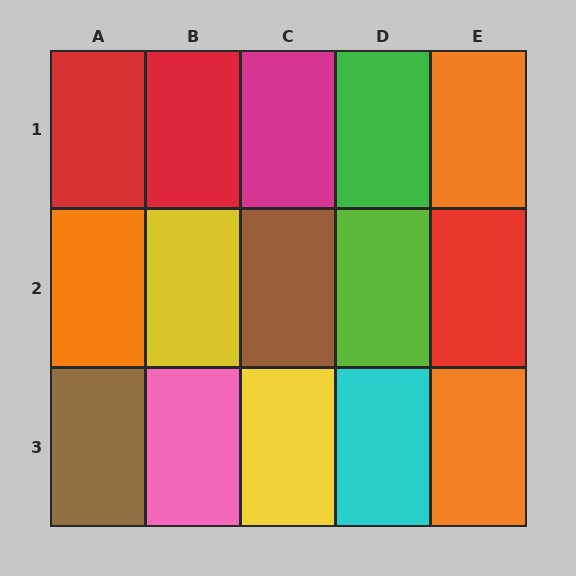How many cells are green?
1 cell is green.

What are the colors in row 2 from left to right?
Orange, yellow, brown, lime, red.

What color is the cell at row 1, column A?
Red.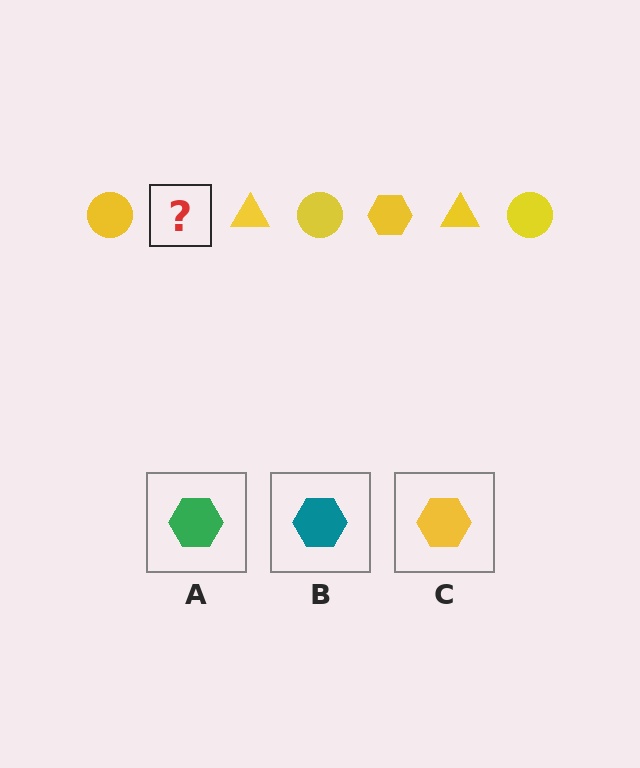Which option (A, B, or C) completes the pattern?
C.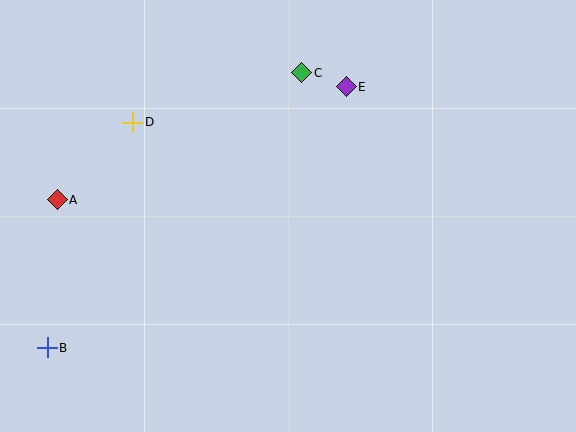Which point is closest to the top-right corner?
Point E is closest to the top-right corner.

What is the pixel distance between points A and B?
The distance between A and B is 148 pixels.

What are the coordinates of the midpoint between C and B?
The midpoint between C and B is at (175, 210).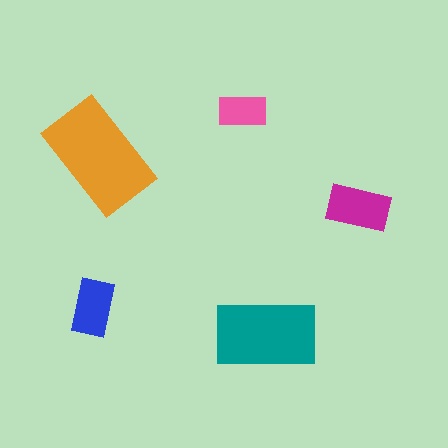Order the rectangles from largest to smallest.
the orange one, the teal one, the magenta one, the blue one, the pink one.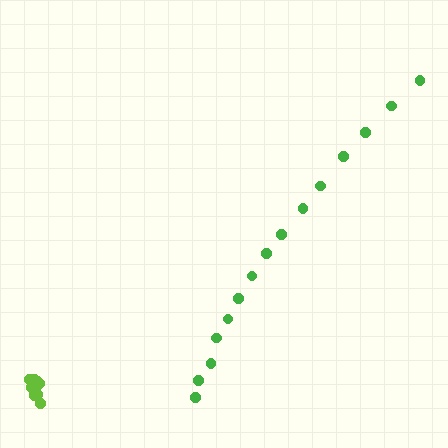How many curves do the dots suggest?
There are 2 distinct paths.